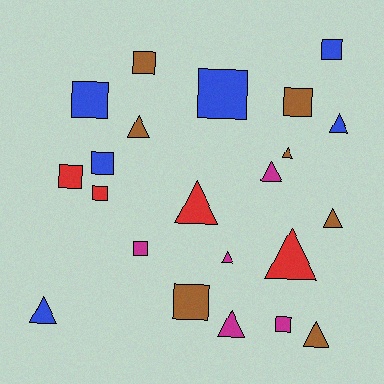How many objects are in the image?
There are 22 objects.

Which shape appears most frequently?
Triangle, with 11 objects.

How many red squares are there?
There are 2 red squares.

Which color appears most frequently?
Brown, with 7 objects.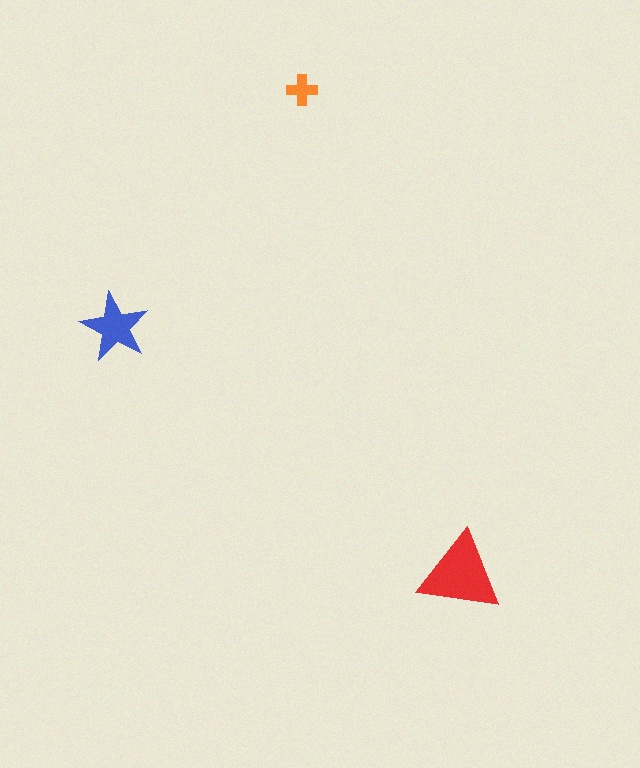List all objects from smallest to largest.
The orange cross, the blue star, the red triangle.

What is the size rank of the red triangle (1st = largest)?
1st.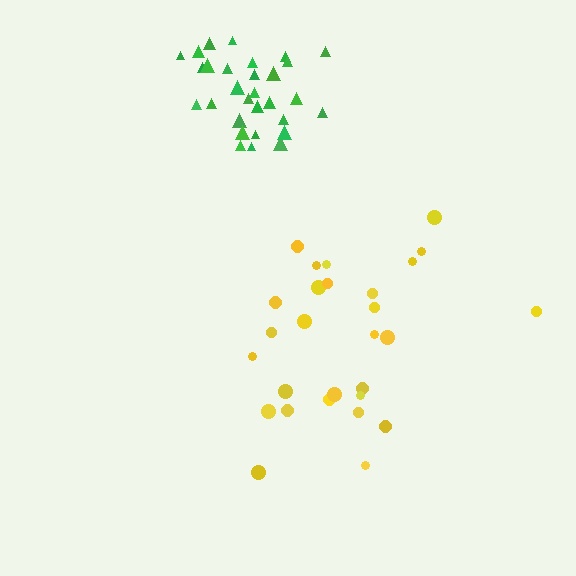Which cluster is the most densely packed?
Green.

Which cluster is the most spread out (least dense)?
Yellow.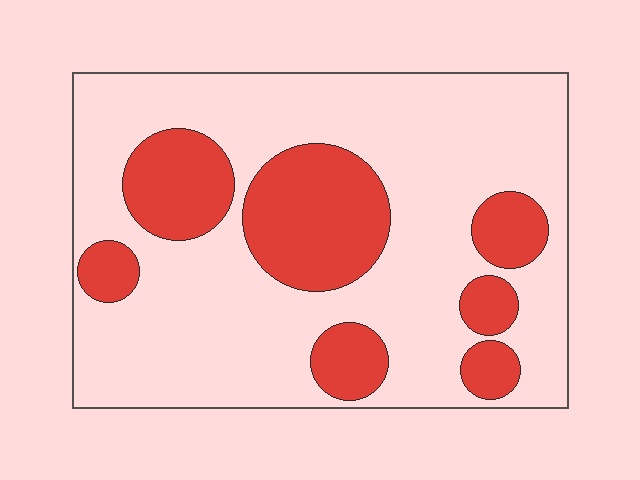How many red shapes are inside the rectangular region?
7.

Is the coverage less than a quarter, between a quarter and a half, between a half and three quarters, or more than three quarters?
Between a quarter and a half.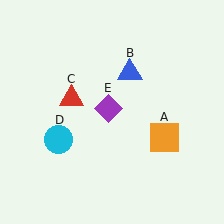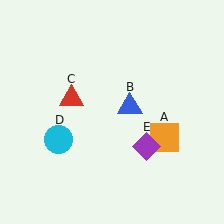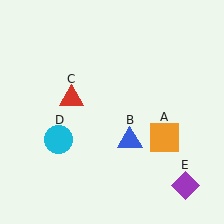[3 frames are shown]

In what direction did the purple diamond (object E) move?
The purple diamond (object E) moved down and to the right.